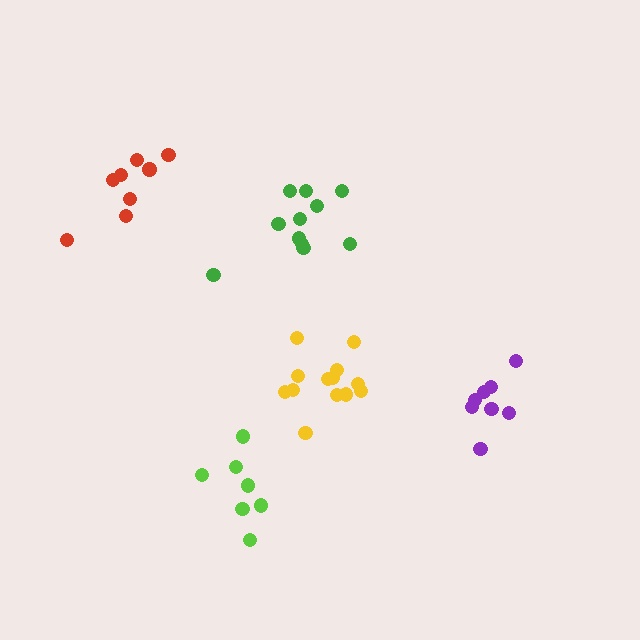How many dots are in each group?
Group 1: 11 dots, Group 2: 8 dots, Group 3: 13 dots, Group 4: 7 dots, Group 5: 8 dots (47 total).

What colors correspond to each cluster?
The clusters are colored: green, purple, yellow, lime, red.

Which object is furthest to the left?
The red cluster is leftmost.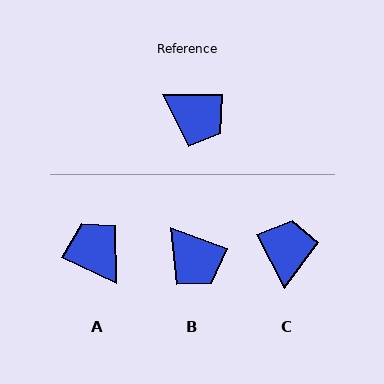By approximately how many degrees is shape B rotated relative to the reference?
Approximately 20 degrees clockwise.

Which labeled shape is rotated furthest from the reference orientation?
A, about 154 degrees away.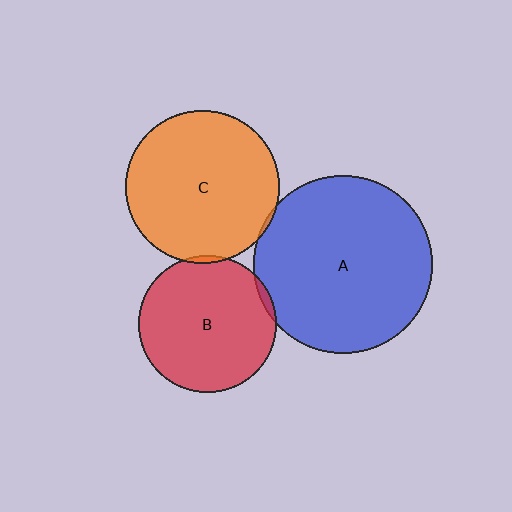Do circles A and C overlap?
Yes.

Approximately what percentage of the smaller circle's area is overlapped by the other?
Approximately 5%.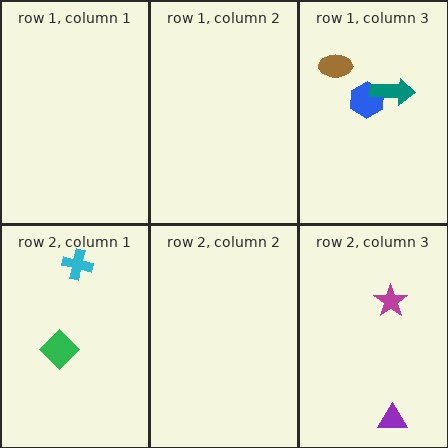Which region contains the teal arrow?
The row 1, column 3 region.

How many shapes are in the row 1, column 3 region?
3.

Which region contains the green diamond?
The row 2, column 1 region.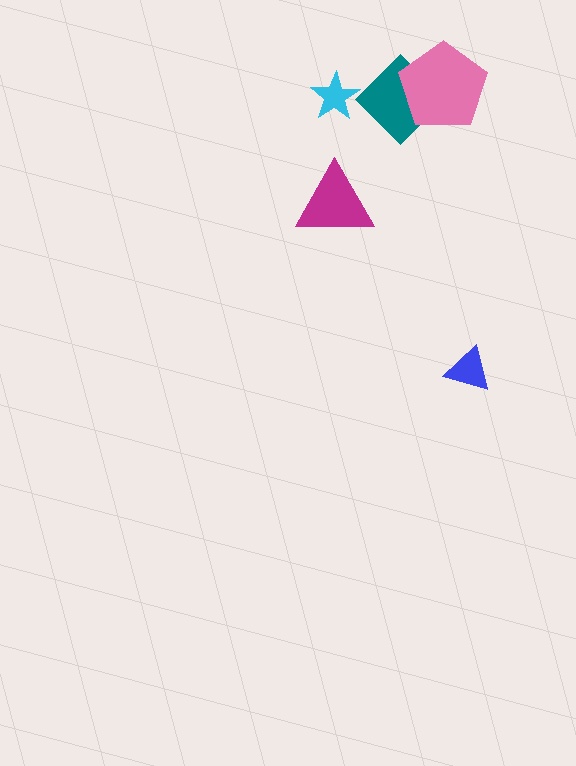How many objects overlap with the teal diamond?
1 object overlaps with the teal diamond.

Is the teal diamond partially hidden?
Yes, it is partially covered by another shape.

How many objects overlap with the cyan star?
0 objects overlap with the cyan star.